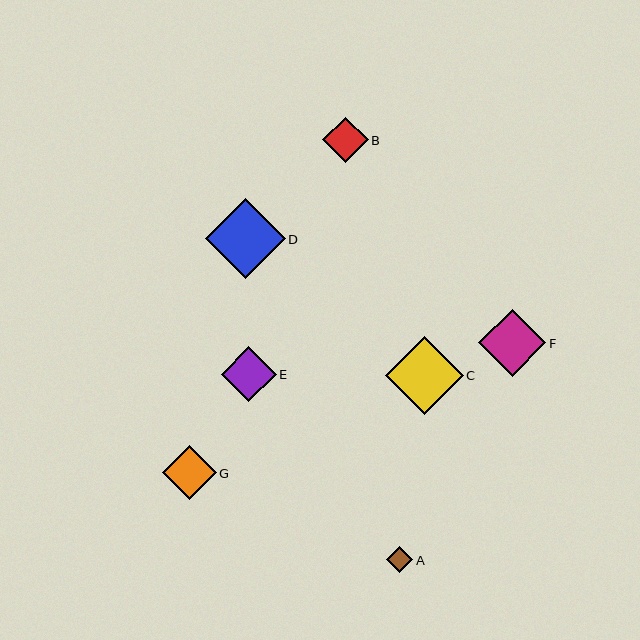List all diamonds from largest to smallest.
From largest to smallest: D, C, F, E, G, B, A.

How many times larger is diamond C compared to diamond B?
Diamond C is approximately 1.7 times the size of diamond B.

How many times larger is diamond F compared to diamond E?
Diamond F is approximately 1.2 times the size of diamond E.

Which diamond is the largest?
Diamond D is the largest with a size of approximately 80 pixels.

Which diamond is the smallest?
Diamond A is the smallest with a size of approximately 26 pixels.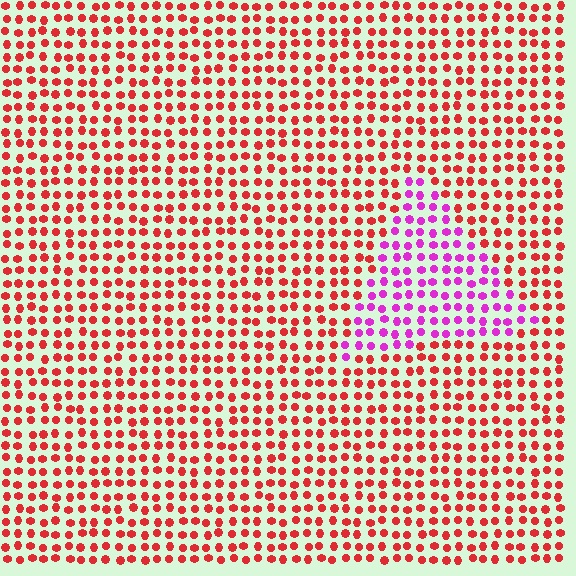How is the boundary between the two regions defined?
The boundary is defined purely by a slight shift in hue (about 53 degrees). Spacing, size, and orientation are identical on both sides.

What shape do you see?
I see a triangle.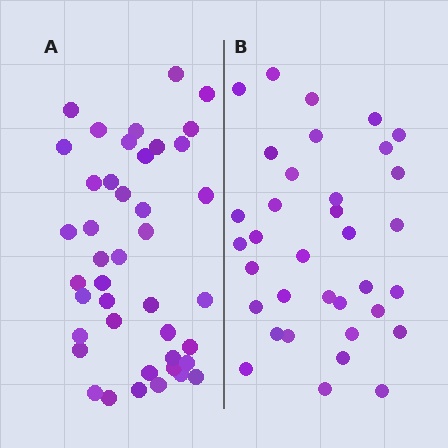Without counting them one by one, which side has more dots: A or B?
Region A (the left region) has more dots.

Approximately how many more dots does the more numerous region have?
Region A has roughly 8 or so more dots than region B.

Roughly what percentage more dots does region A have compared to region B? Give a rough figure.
About 20% more.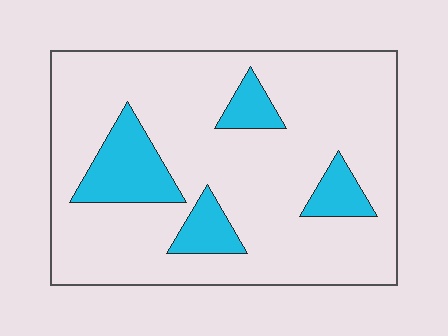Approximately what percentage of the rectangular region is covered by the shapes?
Approximately 15%.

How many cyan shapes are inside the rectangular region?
4.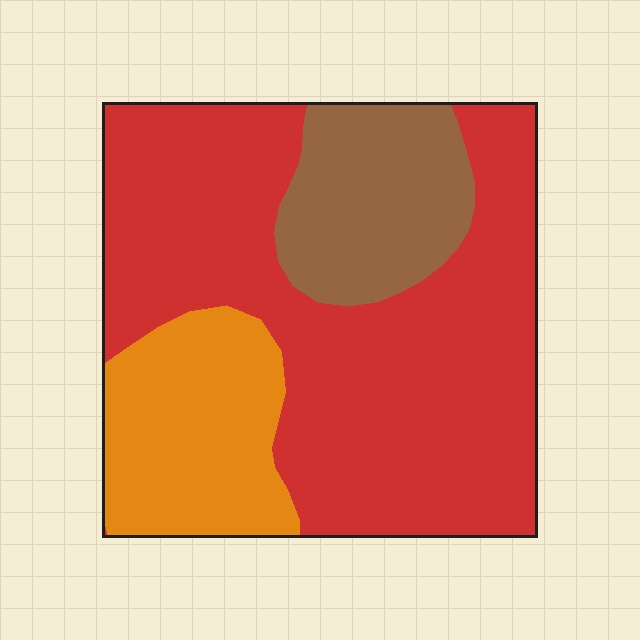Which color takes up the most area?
Red, at roughly 60%.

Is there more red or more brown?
Red.